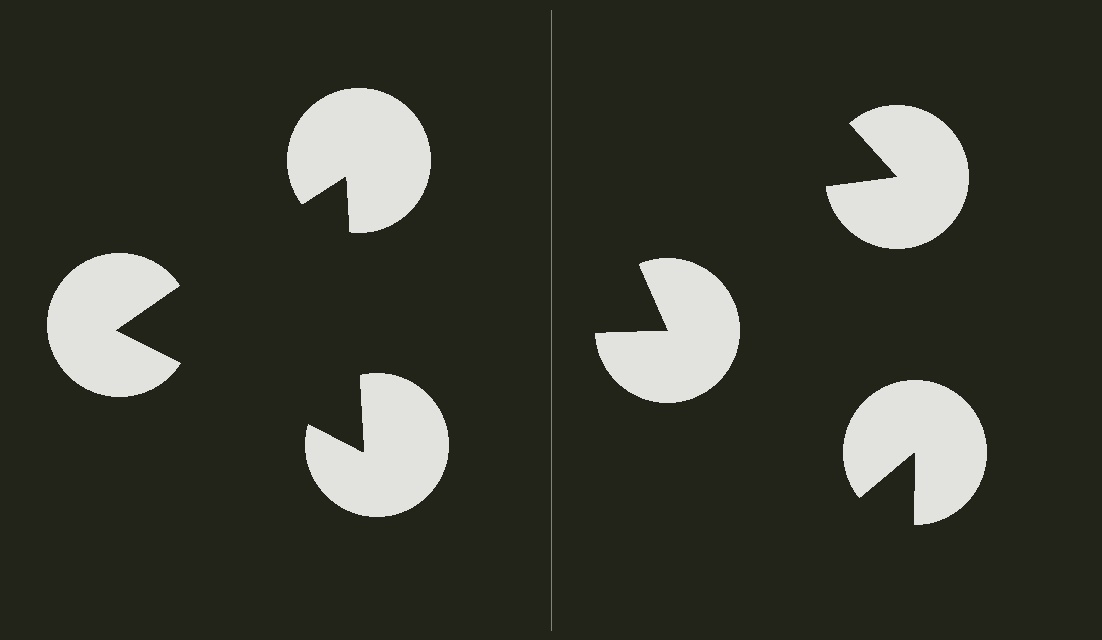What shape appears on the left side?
An illusory triangle.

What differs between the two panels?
The pac-man discs are positioned identically on both sides; only the wedge orientations differ. On the left they align to a triangle; on the right they are misaligned.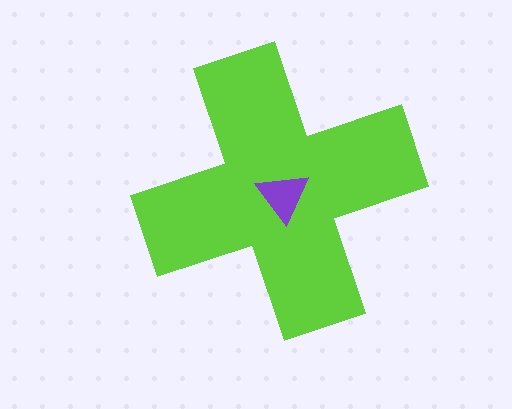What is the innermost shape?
The purple triangle.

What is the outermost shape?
The lime cross.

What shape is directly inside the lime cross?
The purple triangle.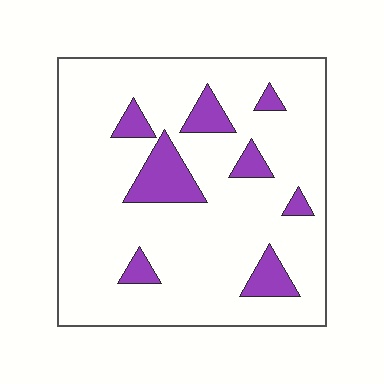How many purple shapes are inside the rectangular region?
8.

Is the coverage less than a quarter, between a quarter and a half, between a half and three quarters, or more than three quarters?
Less than a quarter.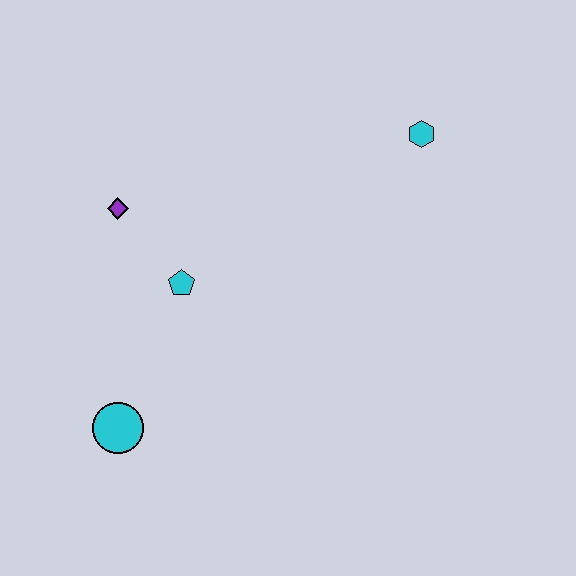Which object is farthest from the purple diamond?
The cyan hexagon is farthest from the purple diamond.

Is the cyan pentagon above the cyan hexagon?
No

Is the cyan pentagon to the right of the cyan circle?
Yes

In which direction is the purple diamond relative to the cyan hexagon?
The purple diamond is to the left of the cyan hexagon.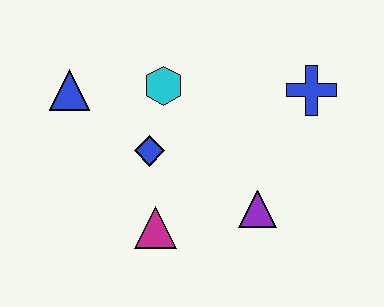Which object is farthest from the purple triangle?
The blue triangle is farthest from the purple triangle.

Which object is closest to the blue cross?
The purple triangle is closest to the blue cross.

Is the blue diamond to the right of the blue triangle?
Yes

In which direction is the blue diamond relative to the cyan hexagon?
The blue diamond is below the cyan hexagon.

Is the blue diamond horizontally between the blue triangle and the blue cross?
Yes